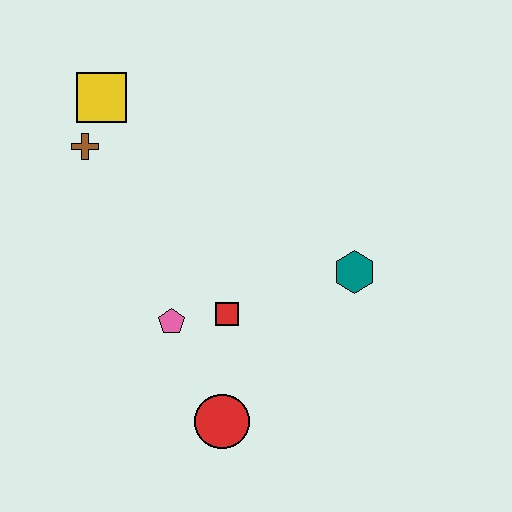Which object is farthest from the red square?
The yellow square is farthest from the red square.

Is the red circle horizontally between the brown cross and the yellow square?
No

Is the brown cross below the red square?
No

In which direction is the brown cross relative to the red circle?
The brown cross is above the red circle.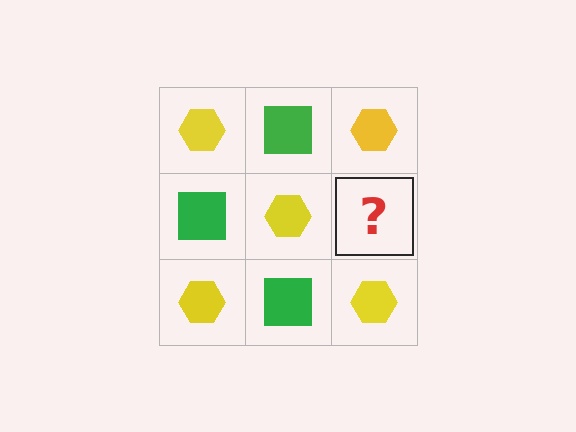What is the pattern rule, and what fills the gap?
The rule is that it alternates yellow hexagon and green square in a checkerboard pattern. The gap should be filled with a green square.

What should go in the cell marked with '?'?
The missing cell should contain a green square.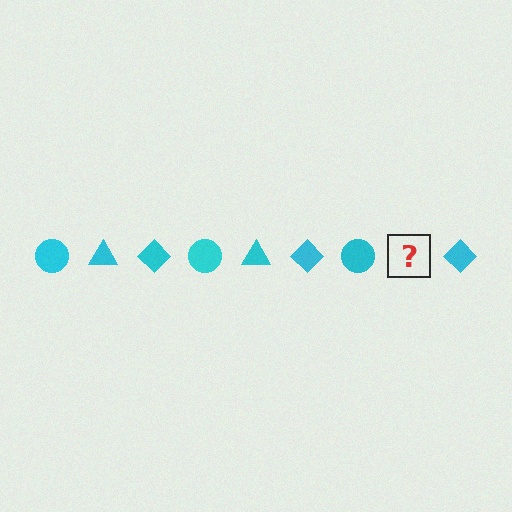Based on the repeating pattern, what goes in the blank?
The blank should be a cyan triangle.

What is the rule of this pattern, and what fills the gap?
The rule is that the pattern cycles through circle, triangle, diamond shapes in cyan. The gap should be filled with a cyan triangle.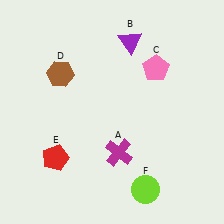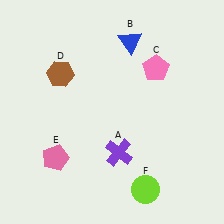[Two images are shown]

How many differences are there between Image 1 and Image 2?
There are 3 differences between the two images.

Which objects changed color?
A changed from magenta to purple. B changed from purple to blue. E changed from red to pink.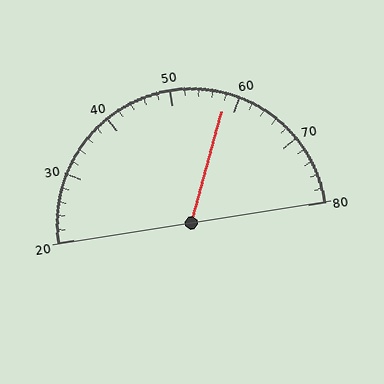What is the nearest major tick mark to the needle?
The nearest major tick mark is 60.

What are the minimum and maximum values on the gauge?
The gauge ranges from 20 to 80.